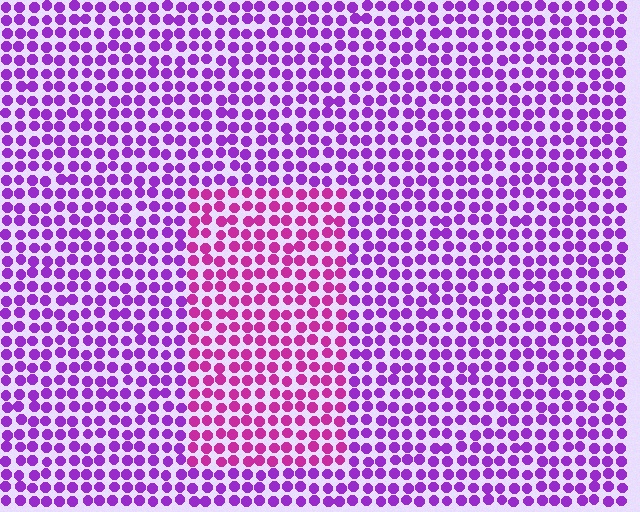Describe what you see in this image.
The image is filled with small purple elements in a uniform arrangement. A rectangle-shaped region is visible where the elements are tinted to a slightly different hue, forming a subtle color boundary.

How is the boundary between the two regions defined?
The boundary is defined purely by a slight shift in hue (about 34 degrees). Spacing, size, and orientation are identical on both sides.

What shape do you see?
I see a rectangle.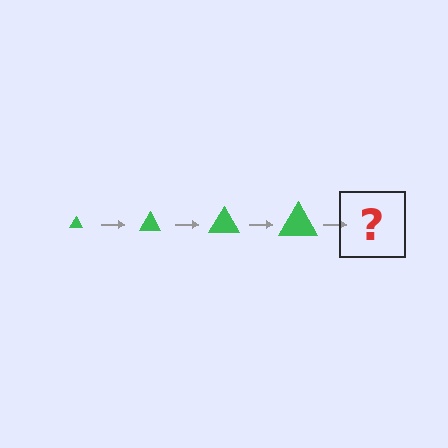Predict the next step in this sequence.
The next step is a green triangle, larger than the previous one.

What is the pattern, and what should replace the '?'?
The pattern is that the triangle gets progressively larger each step. The '?' should be a green triangle, larger than the previous one.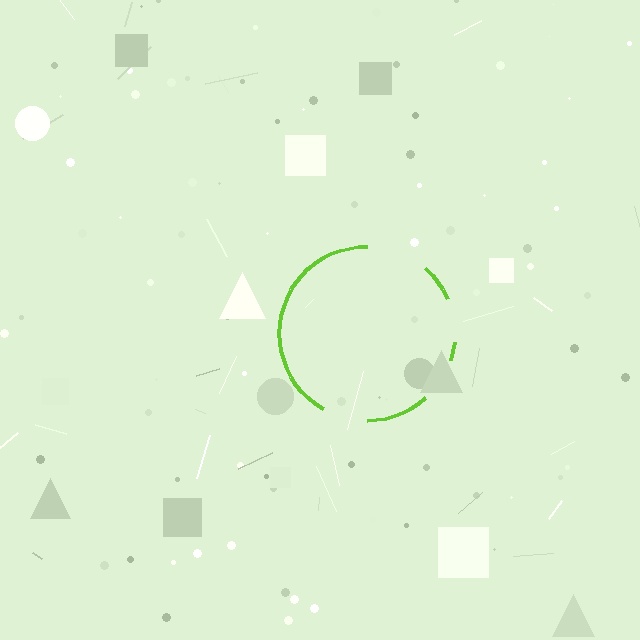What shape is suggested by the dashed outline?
The dashed outline suggests a circle.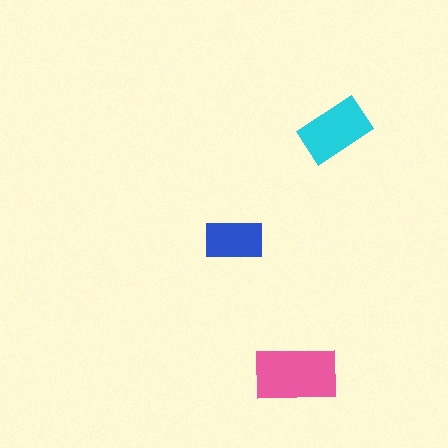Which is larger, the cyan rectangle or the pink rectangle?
The pink one.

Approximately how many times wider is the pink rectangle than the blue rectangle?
About 1.5 times wider.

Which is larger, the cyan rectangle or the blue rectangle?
The cyan one.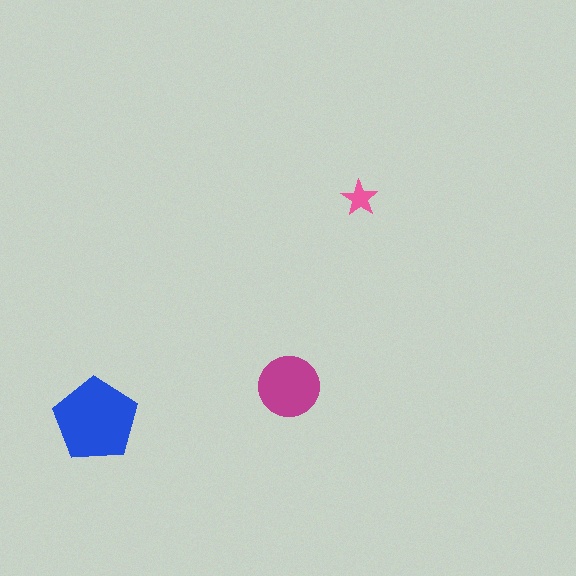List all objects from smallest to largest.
The pink star, the magenta circle, the blue pentagon.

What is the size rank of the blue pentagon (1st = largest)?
1st.